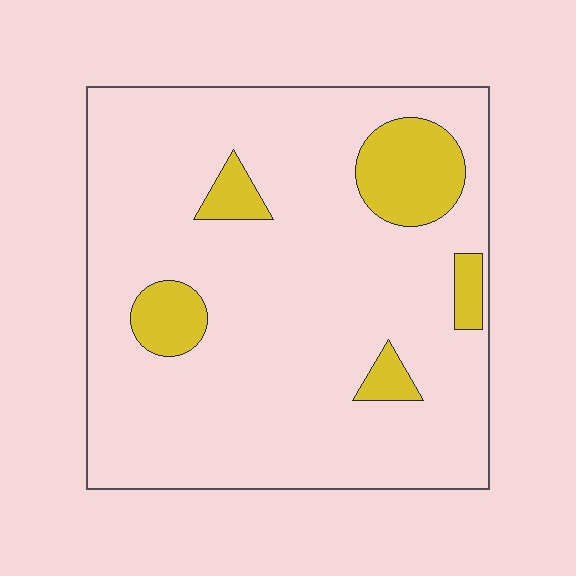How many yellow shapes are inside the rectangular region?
5.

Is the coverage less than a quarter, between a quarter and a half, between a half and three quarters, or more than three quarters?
Less than a quarter.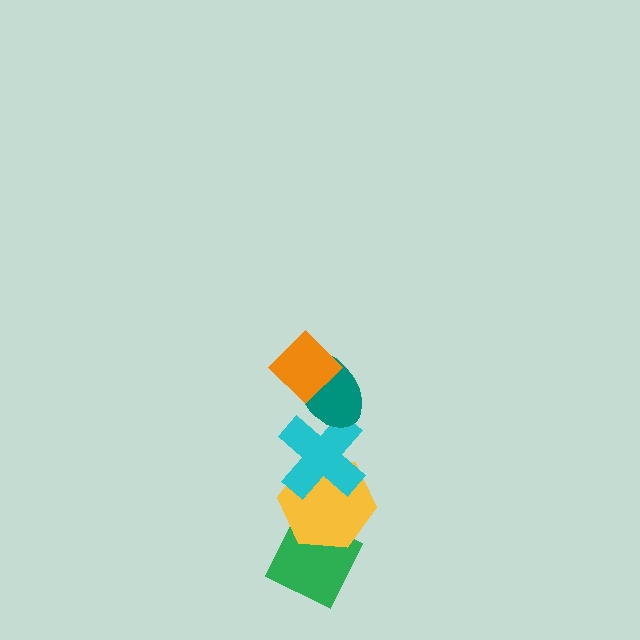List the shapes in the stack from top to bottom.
From top to bottom: the orange diamond, the teal ellipse, the cyan cross, the yellow hexagon, the green diamond.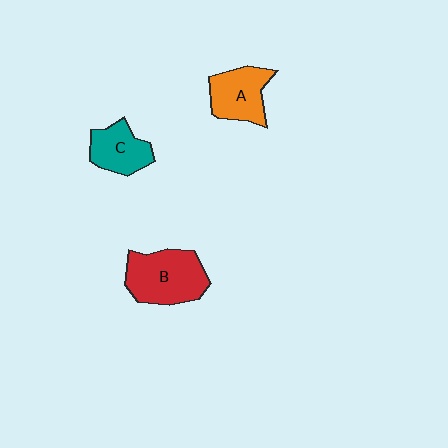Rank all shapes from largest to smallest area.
From largest to smallest: B (red), A (orange), C (teal).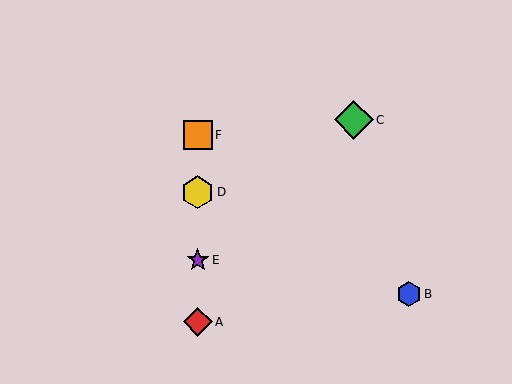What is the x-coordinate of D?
Object D is at x≈198.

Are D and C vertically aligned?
No, D is at x≈198 and C is at x≈354.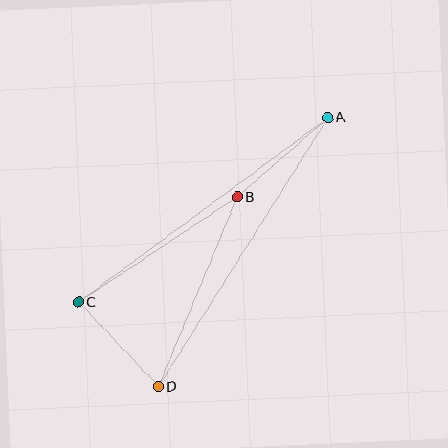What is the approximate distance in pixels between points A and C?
The distance between A and C is approximately 310 pixels.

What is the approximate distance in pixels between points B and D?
The distance between B and D is approximately 206 pixels.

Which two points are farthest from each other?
Points A and D are farthest from each other.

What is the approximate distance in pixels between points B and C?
The distance between B and C is approximately 190 pixels.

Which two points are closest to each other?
Points C and D are closest to each other.